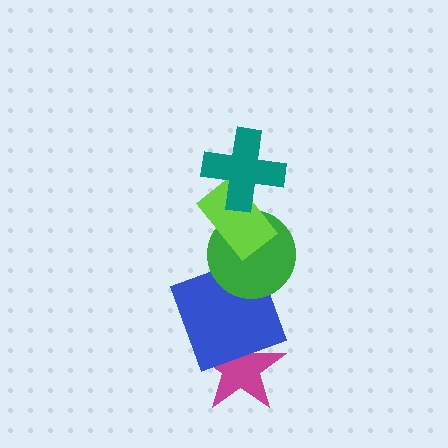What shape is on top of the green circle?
The lime rectangle is on top of the green circle.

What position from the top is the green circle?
The green circle is 3rd from the top.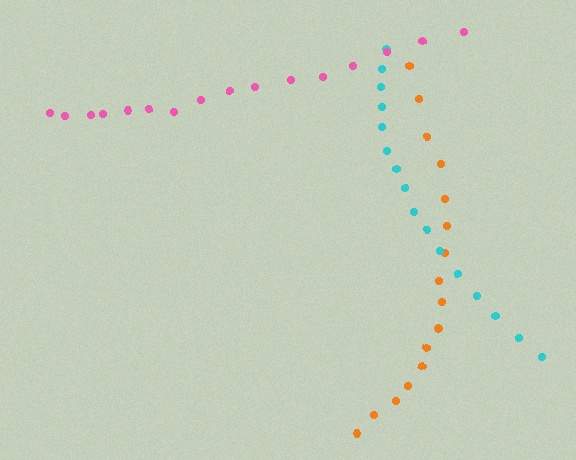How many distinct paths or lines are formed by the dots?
There are 3 distinct paths.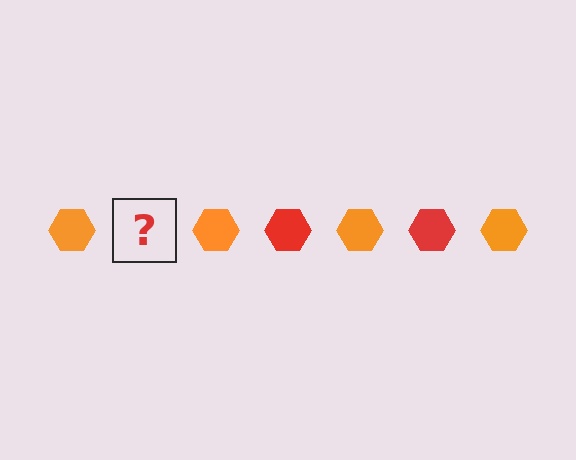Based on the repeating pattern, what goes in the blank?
The blank should be a red hexagon.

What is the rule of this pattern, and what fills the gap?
The rule is that the pattern cycles through orange, red hexagons. The gap should be filled with a red hexagon.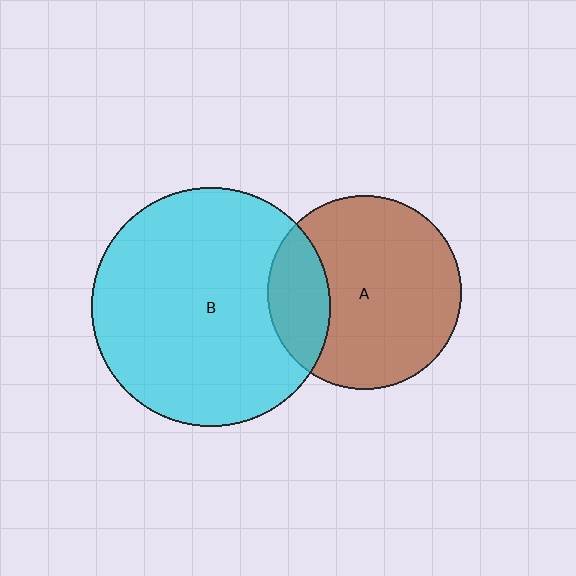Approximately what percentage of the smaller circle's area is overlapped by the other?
Approximately 20%.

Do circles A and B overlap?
Yes.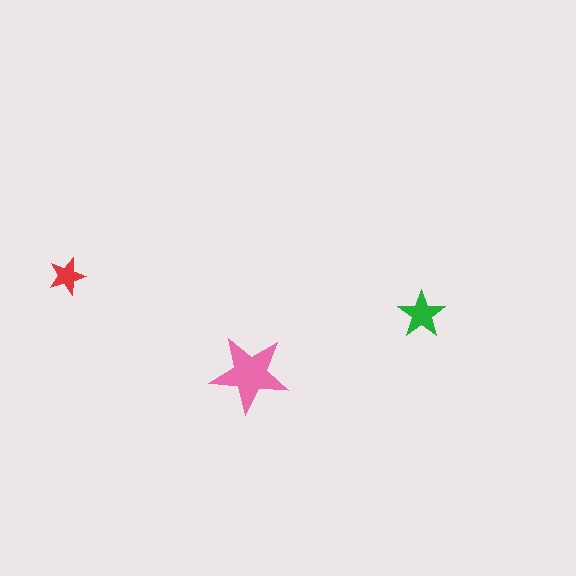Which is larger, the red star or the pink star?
The pink one.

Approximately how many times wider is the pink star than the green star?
About 1.5 times wider.